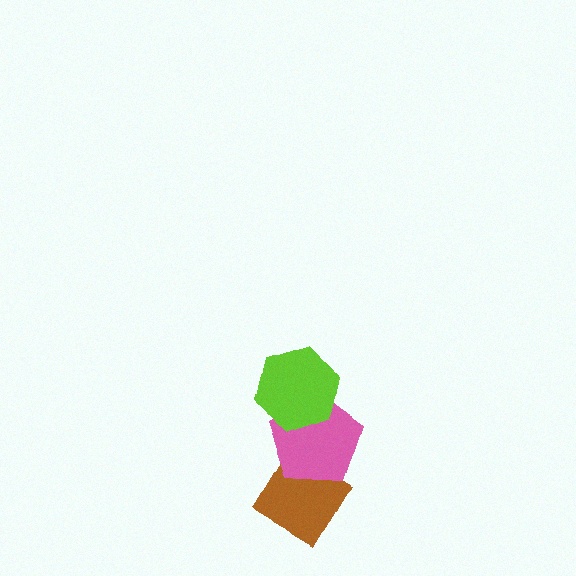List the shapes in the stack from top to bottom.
From top to bottom: the lime hexagon, the pink pentagon, the brown diamond.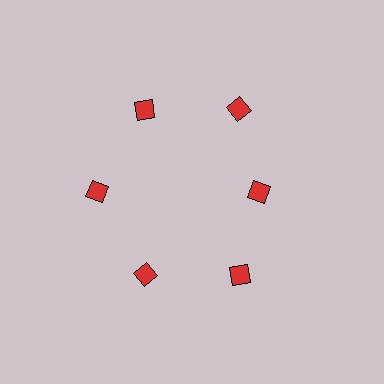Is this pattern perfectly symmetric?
No. The 6 red diamonds are arranged in a ring, but one element near the 3 o'clock position is pulled inward toward the center, breaking the 6-fold rotational symmetry.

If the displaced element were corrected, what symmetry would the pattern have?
It would have 6-fold rotational symmetry — the pattern would map onto itself every 60 degrees.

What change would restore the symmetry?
The symmetry would be restored by moving it outward, back onto the ring so that all 6 diamonds sit at equal angles and equal distance from the center.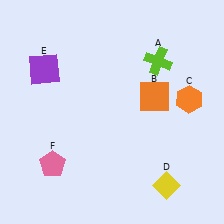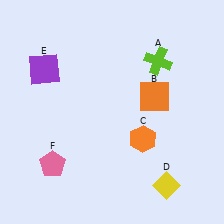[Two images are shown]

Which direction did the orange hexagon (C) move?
The orange hexagon (C) moved left.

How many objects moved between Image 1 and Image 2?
1 object moved between the two images.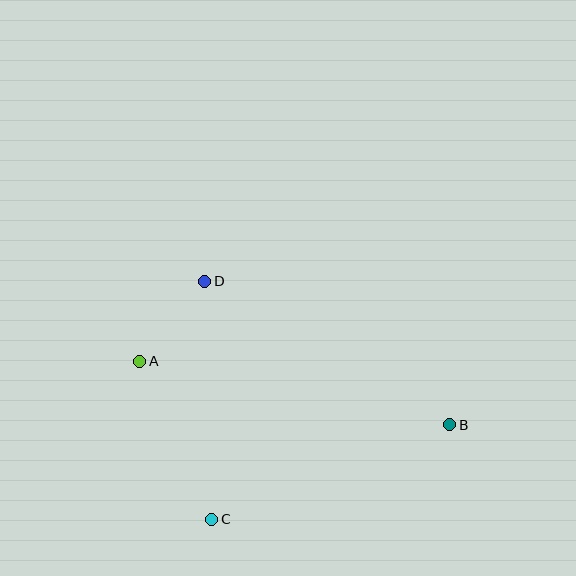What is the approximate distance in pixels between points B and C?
The distance between B and C is approximately 256 pixels.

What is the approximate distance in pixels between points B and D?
The distance between B and D is approximately 284 pixels.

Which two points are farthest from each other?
Points A and B are farthest from each other.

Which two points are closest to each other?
Points A and D are closest to each other.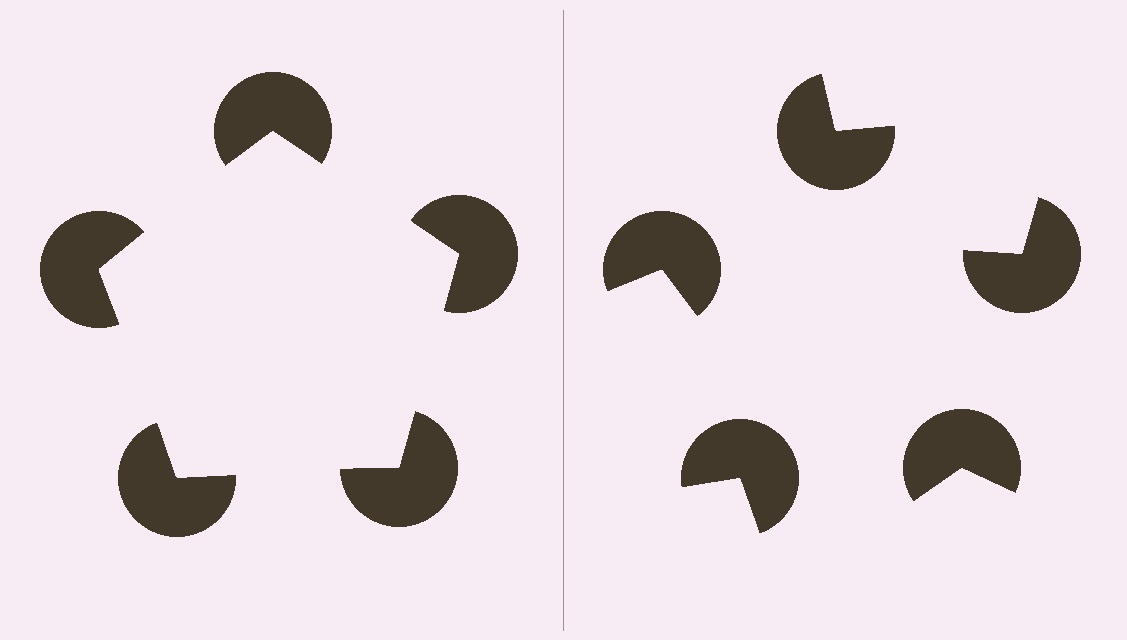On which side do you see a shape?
An illusory pentagon appears on the left side. On the right side the wedge cuts are rotated, so no coherent shape forms.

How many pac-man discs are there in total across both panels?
10 — 5 on each side.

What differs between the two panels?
The pac-man discs are positioned identically on both sides; only the wedge orientations differ. On the left they align to a pentagon; on the right they are misaligned.